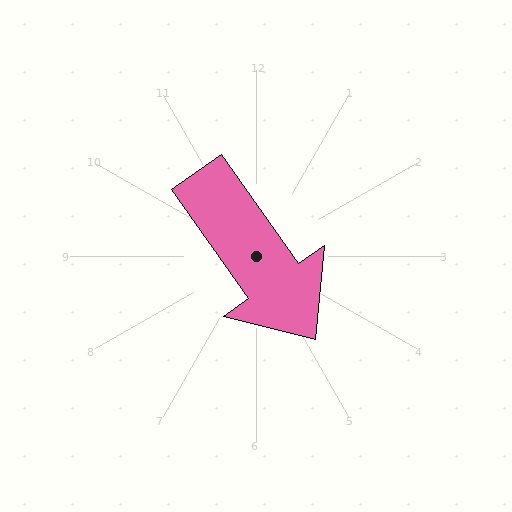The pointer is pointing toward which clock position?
Roughly 5 o'clock.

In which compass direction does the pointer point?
Southeast.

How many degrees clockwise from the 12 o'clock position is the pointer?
Approximately 145 degrees.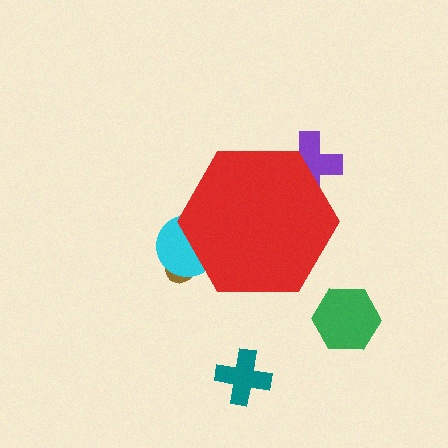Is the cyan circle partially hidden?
Yes, the cyan circle is partially hidden behind the red hexagon.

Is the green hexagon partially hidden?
No, the green hexagon is fully visible.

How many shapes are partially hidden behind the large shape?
3 shapes are partially hidden.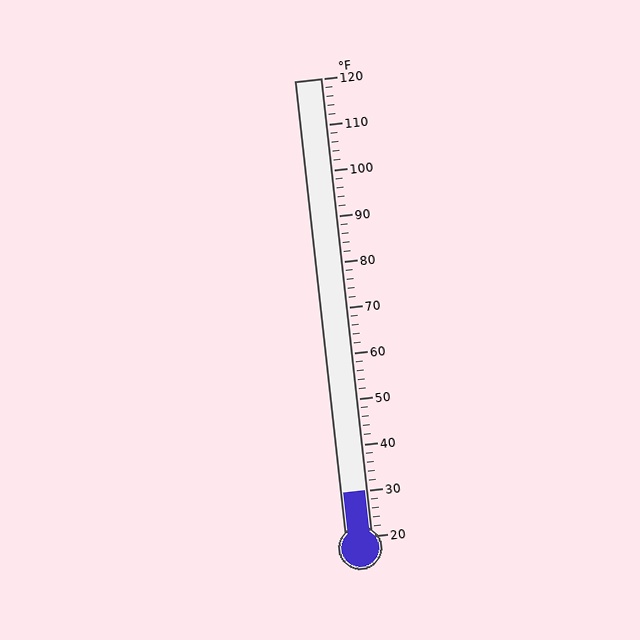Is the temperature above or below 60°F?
The temperature is below 60°F.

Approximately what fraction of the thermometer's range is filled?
The thermometer is filled to approximately 10% of its range.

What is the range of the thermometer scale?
The thermometer scale ranges from 20°F to 120°F.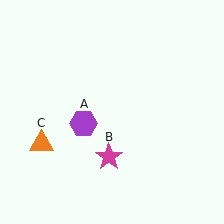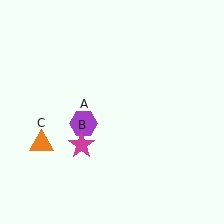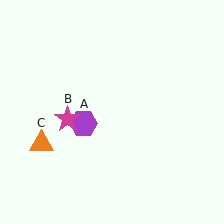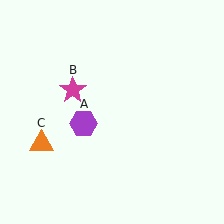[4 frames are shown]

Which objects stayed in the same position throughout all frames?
Purple hexagon (object A) and orange triangle (object C) remained stationary.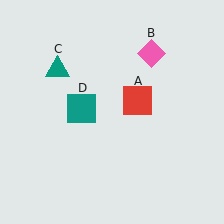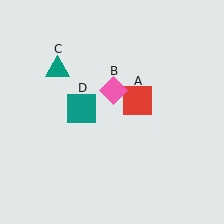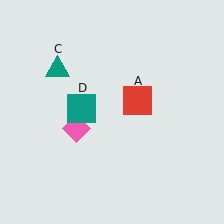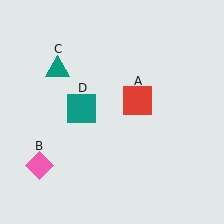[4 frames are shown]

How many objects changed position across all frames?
1 object changed position: pink diamond (object B).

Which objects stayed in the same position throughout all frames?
Red square (object A) and teal triangle (object C) and teal square (object D) remained stationary.